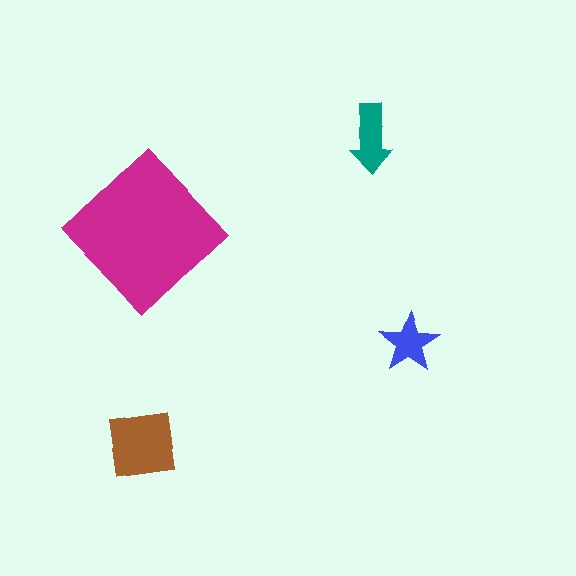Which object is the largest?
The magenta diamond.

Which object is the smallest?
The blue star.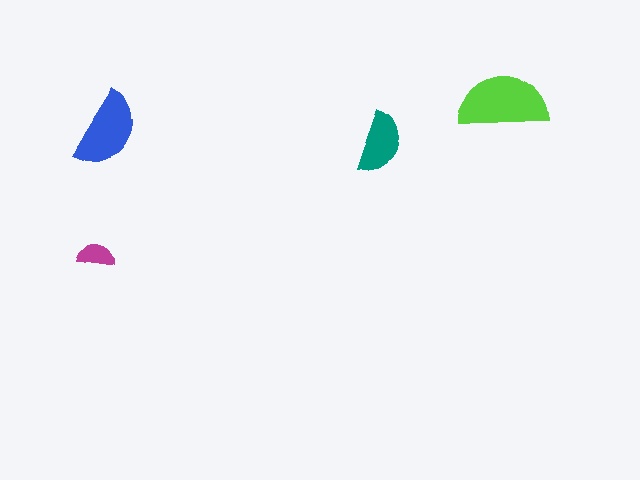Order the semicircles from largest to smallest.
the lime one, the blue one, the teal one, the magenta one.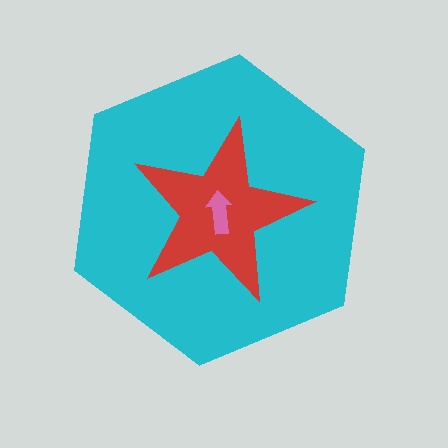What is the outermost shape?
The cyan hexagon.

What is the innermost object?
The pink arrow.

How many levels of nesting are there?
3.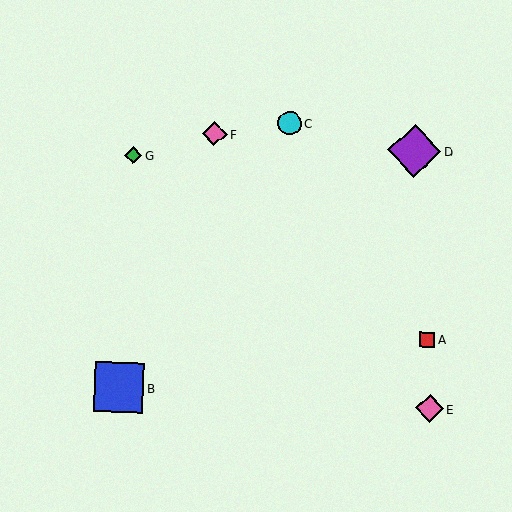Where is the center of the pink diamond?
The center of the pink diamond is at (429, 408).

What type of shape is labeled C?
Shape C is a cyan circle.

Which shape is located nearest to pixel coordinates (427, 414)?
The pink diamond (labeled E) at (429, 408) is nearest to that location.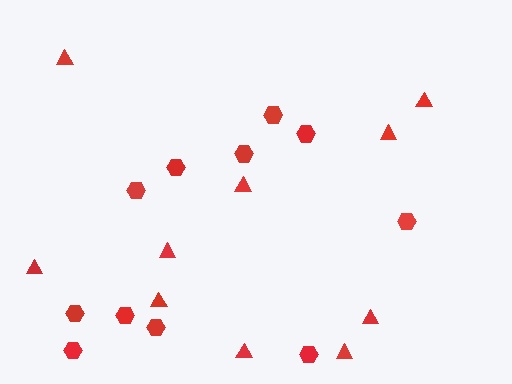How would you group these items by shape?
There are 2 groups: one group of hexagons (11) and one group of triangles (10).